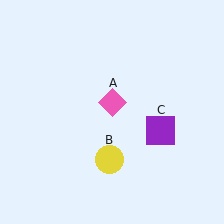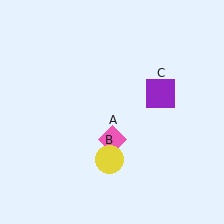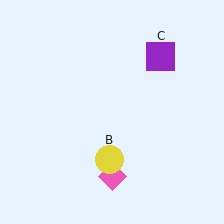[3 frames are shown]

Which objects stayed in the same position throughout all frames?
Yellow circle (object B) remained stationary.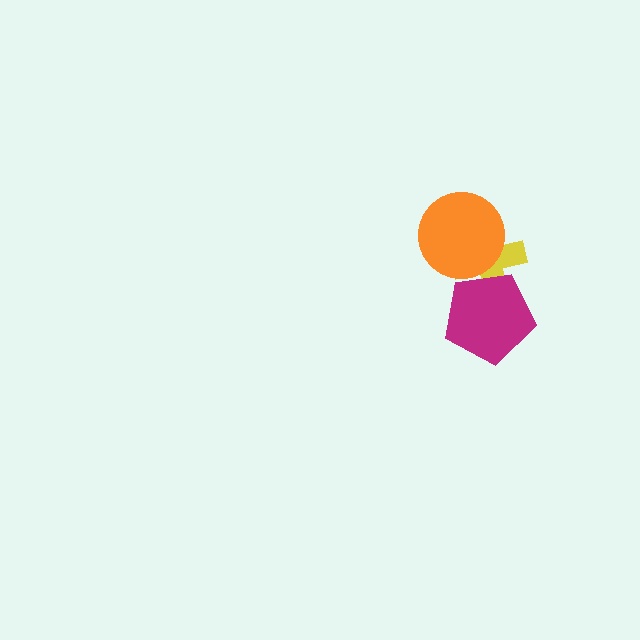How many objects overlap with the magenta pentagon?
1 object overlaps with the magenta pentagon.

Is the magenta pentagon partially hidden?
No, no other shape covers it.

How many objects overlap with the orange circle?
1 object overlaps with the orange circle.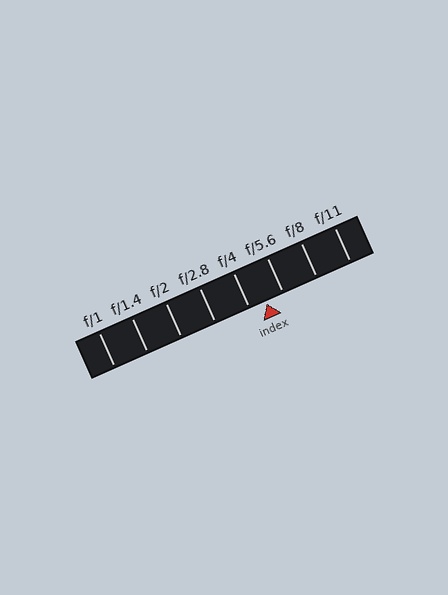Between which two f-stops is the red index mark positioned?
The index mark is between f/4 and f/5.6.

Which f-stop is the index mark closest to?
The index mark is closest to f/4.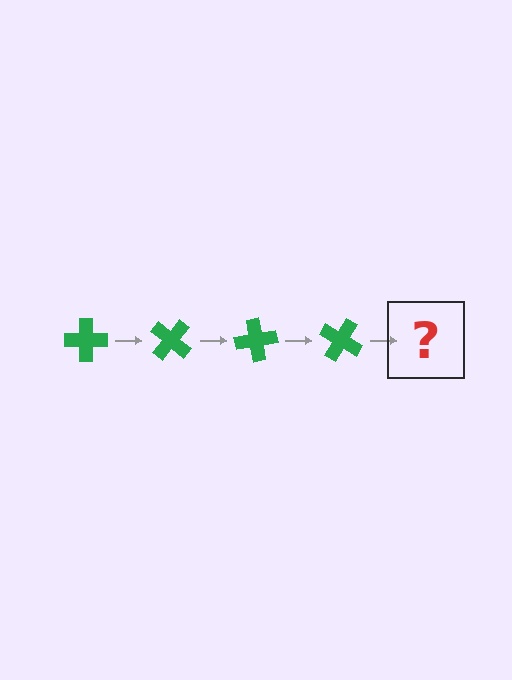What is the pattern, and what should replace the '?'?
The pattern is that the cross rotates 40 degrees each step. The '?' should be a green cross rotated 160 degrees.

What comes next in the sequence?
The next element should be a green cross rotated 160 degrees.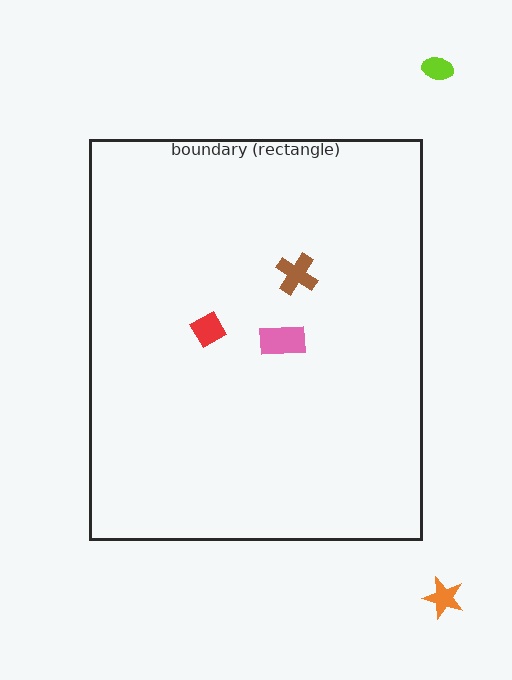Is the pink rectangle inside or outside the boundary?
Inside.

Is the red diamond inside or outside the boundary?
Inside.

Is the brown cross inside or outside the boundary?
Inside.